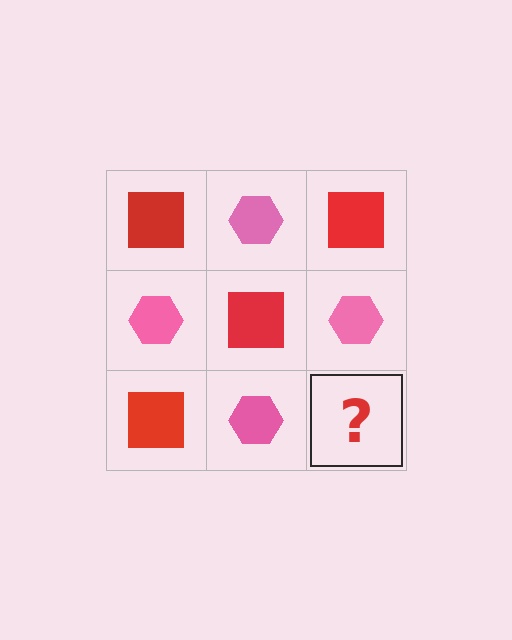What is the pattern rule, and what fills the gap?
The rule is that it alternates red square and pink hexagon in a checkerboard pattern. The gap should be filled with a red square.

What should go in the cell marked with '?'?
The missing cell should contain a red square.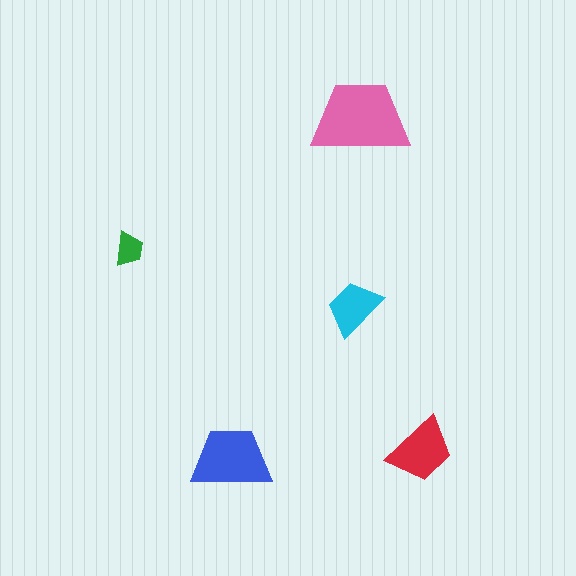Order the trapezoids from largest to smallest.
the pink one, the blue one, the red one, the cyan one, the green one.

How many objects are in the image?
There are 5 objects in the image.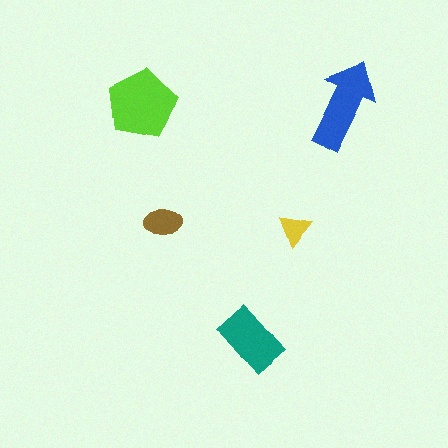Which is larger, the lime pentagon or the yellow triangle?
The lime pentagon.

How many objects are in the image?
There are 5 objects in the image.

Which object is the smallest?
The yellow triangle.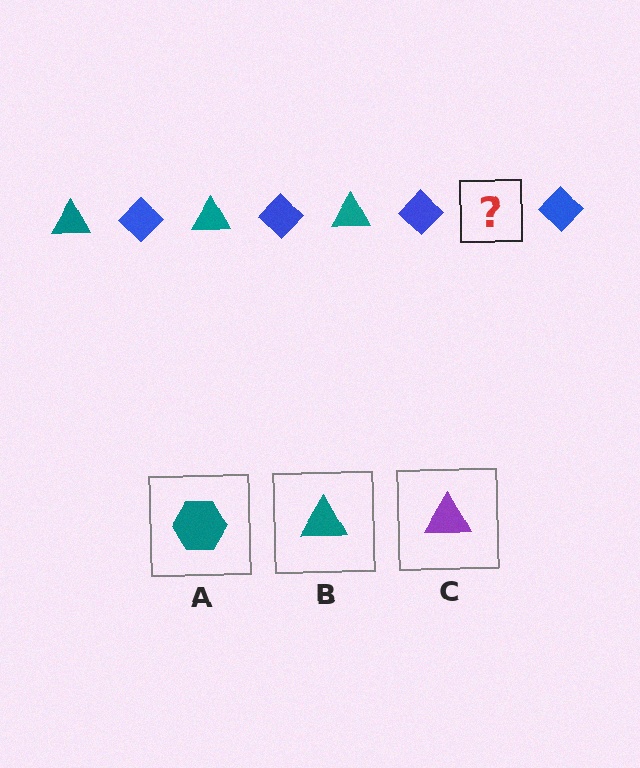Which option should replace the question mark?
Option B.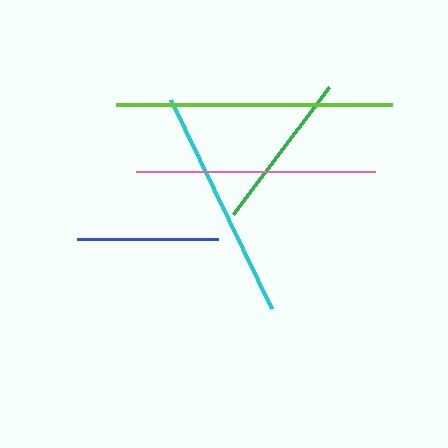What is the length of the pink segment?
The pink segment is approximately 239 pixels long.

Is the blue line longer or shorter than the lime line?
The lime line is longer than the blue line.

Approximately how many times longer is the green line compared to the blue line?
The green line is approximately 1.1 times the length of the blue line.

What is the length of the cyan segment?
The cyan segment is approximately 233 pixels long.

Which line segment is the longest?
The lime line is the longest at approximately 276 pixels.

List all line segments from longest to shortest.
From longest to shortest: lime, pink, cyan, green, blue.